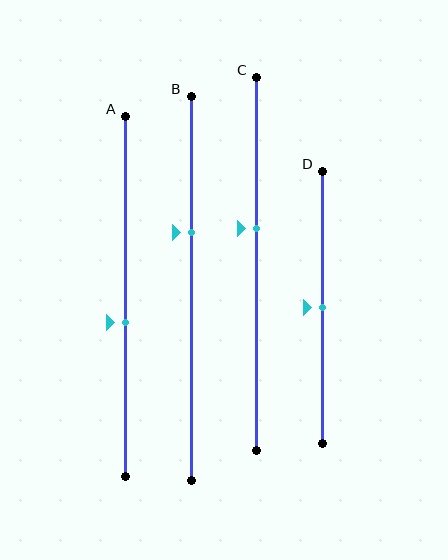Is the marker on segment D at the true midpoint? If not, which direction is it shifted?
Yes, the marker on segment D is at the true midpoint.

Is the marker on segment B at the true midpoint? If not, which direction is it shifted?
No, the marker on segment B is shifted upward by about 15% of the segment length.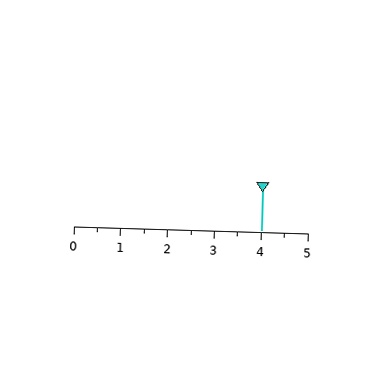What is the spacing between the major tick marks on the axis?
The major ticks are spaced 1 apart.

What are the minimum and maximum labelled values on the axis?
The axis runs from 0 to 5.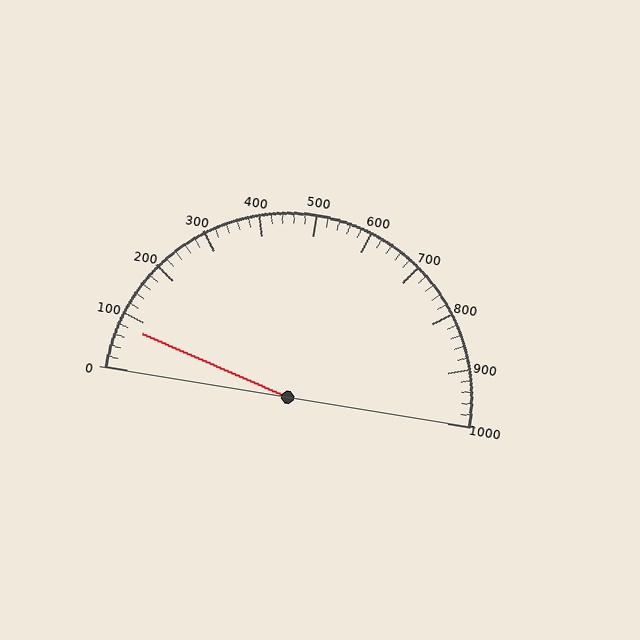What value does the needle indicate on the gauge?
The needle indicates approximately 80.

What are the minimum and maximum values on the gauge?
The gauge ranges from 0 to 1000.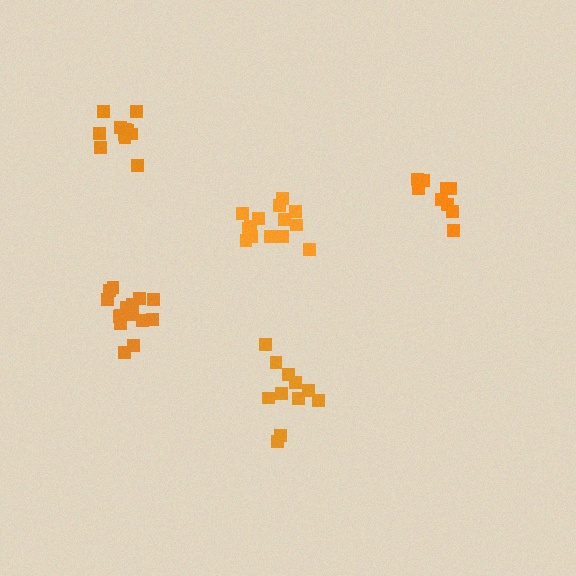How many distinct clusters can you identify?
There are 5 distinct clusters.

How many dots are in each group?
Group 1: 11 dots, Group 2: 11 dots, Group 3: 9 dots, Group 4: 14 dots, Group 5: 15 dots (60 total).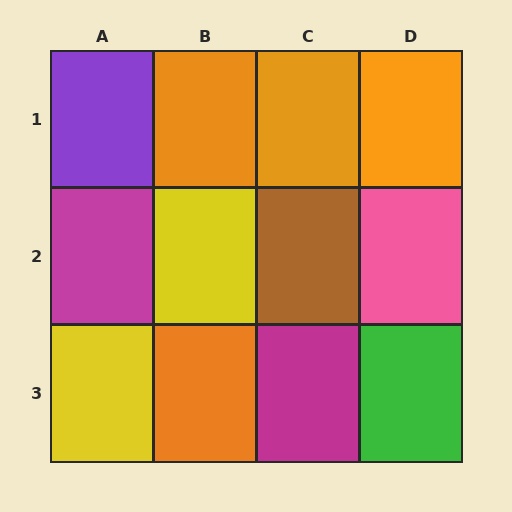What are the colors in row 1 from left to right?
Purple, orange, orange, orange.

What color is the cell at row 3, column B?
Orange.